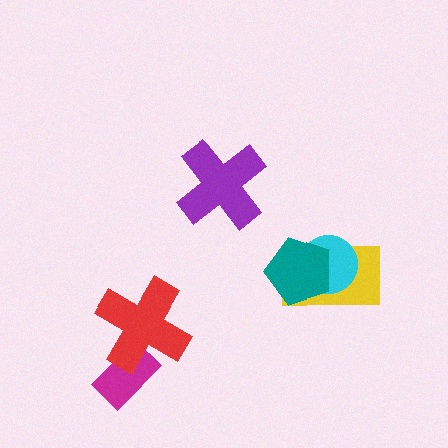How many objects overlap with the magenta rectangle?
1 object overlaps with the magenta rectangle.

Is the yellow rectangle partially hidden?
Yes, it is partially covered by another shape.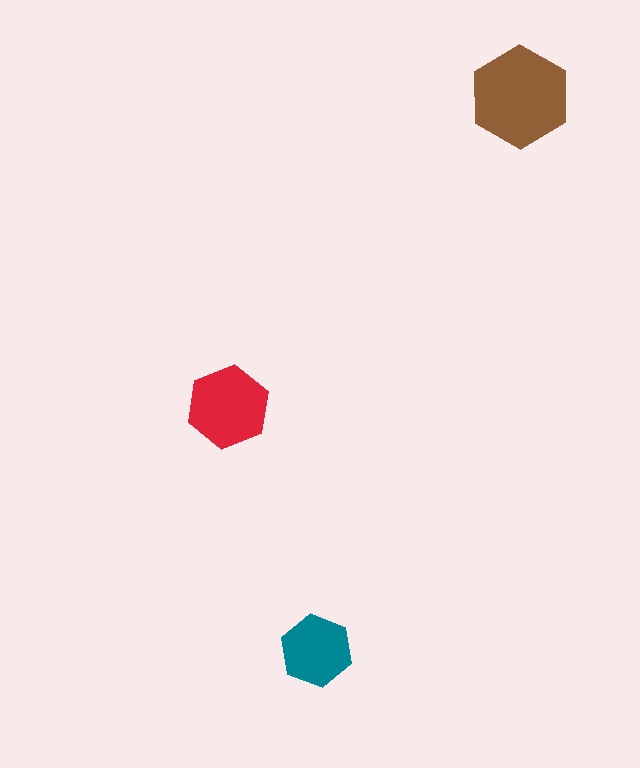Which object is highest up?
The brown hexagon is topmost.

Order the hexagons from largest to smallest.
the brown one, the red one, the teal one.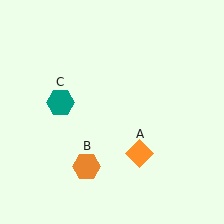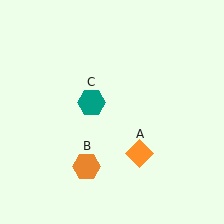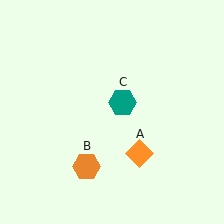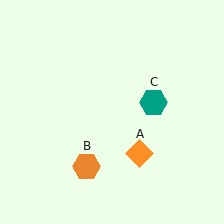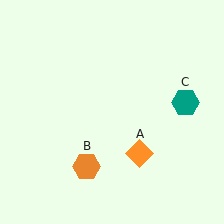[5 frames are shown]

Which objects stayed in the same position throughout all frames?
Orange diamond (object A) and orange hexagon (object B) remained stationary.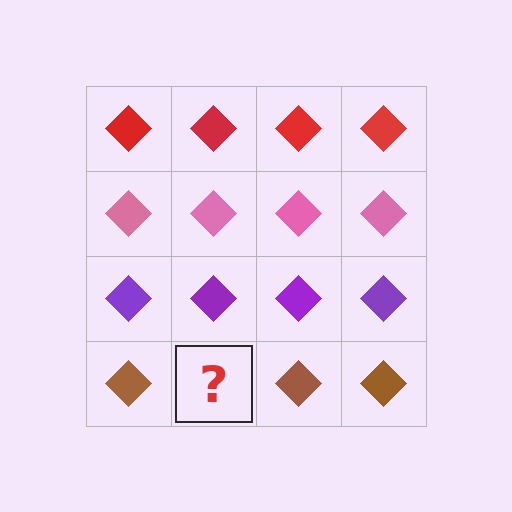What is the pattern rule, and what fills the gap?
The rule is that each row has a consistent color. The gap should be filled with a brown diamond.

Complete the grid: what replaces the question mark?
The question mark should be replaced with a brown diamond.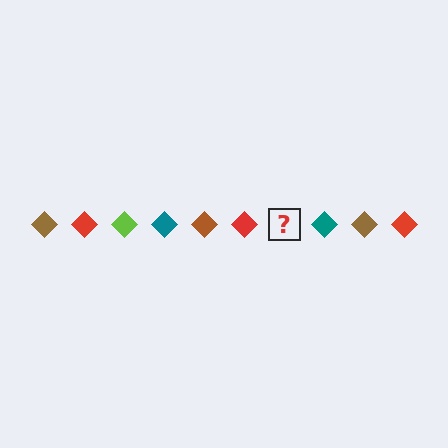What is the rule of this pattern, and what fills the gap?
The rule is that the pattern cycles through brown, red, lime, teal diamonds. The gap should be filled with a lime diamond.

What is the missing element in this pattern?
The missing element is a lime diamond.